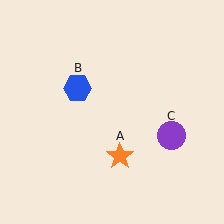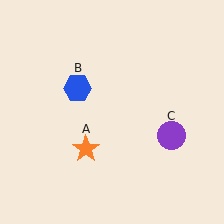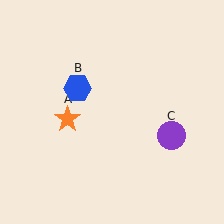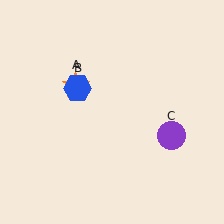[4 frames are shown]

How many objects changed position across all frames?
1 object changed position: orange star (object A).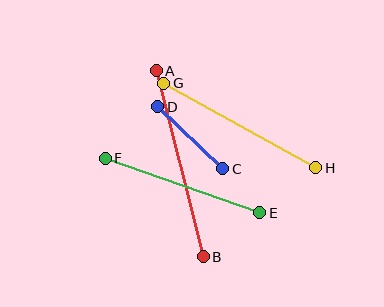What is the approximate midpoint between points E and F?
The midpoint is at approximately (183, 186) pixels.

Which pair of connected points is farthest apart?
Points A and B are farthest apart.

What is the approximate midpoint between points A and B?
The midpoint is at approximately (180, 164) pixels.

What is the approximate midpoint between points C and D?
The midpoint is at approximately (190, 138) pixels.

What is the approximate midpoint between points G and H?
The midpoint is at approximately (240, 125) pixels.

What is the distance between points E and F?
The distance is approximately 164 pixels.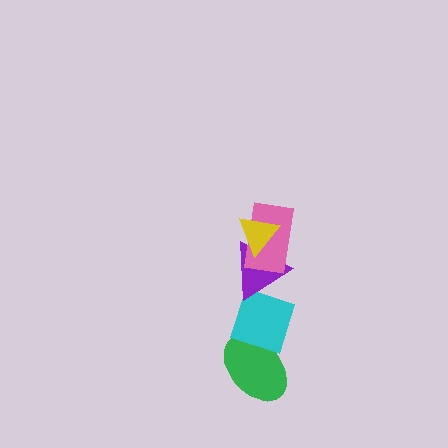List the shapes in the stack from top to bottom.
From top to bottom: the yellow triangle, the pink rectangle, the purple triangle, the cyan diamond, the green ellipse.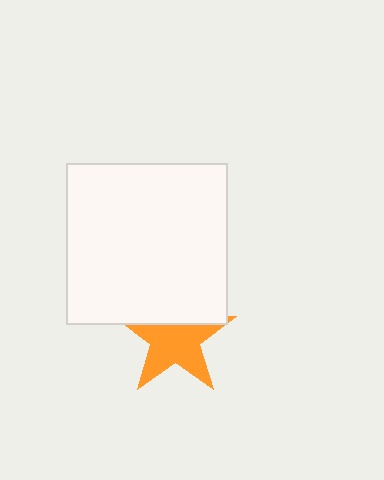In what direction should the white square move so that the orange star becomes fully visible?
The white square should move up. That is the shortest direction to clear the overlap and leave the orange star fully visible.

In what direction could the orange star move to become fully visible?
The orange star could move down. That would shift it out from behind the white square entirely.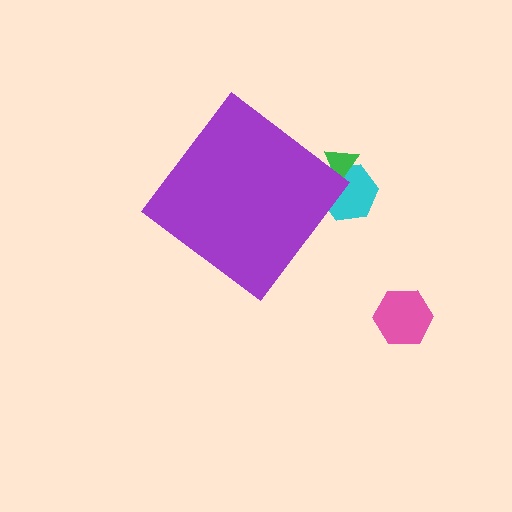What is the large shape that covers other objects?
A purple diamond.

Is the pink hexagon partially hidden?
No, the pink hexagon is fully visible.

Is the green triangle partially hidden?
Yes, the green triangle is partially hidden behind the purple diamond.